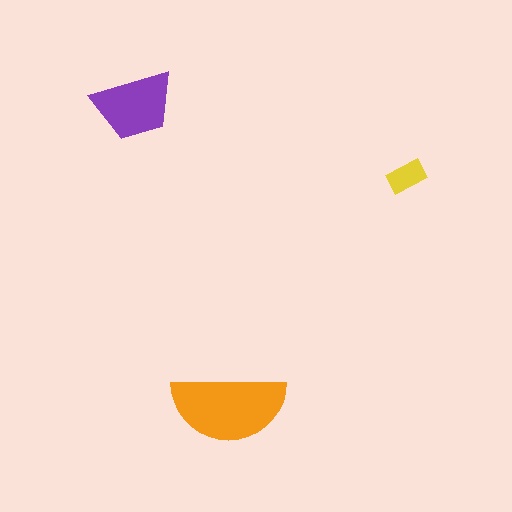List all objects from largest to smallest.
The orange semicircle, the purple trapezoid, the yellow rectangle.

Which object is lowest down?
The orange semicircle is bottommost.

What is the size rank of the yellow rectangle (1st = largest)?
3rd.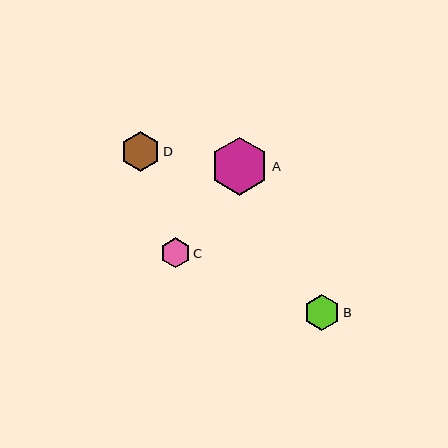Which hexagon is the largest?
Hexagon A is the largest with a size of approximately 58 pixels.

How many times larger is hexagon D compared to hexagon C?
Hexagon D is approximately 1.3 times the size of hexagon C.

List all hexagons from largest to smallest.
From largest to smallest: A, D, B, C.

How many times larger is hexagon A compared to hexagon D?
Hexagon A is approximately 1.5 times the size of hexagon D.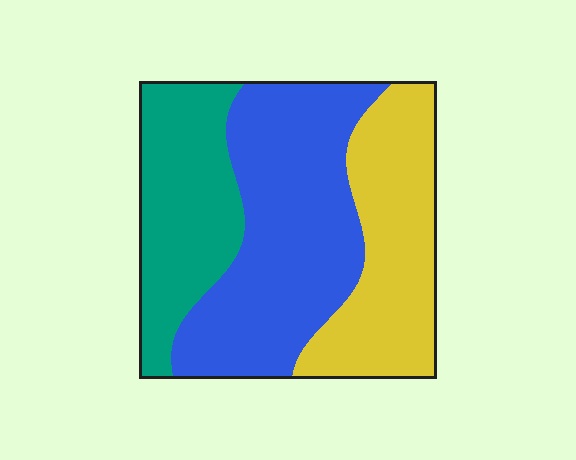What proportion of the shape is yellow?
Yellow takes up about one third (1/3) of the shape.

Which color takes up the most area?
Blue, at roughly 45%.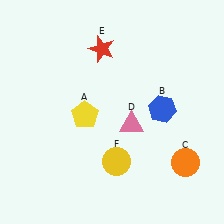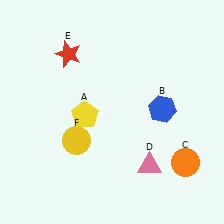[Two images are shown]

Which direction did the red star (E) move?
The red star (E) moved left.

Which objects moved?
The objects that moved are: the pink triangle (D), the red star (E), the yellow circle (F).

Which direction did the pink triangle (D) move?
The pink triangle (D) moved down.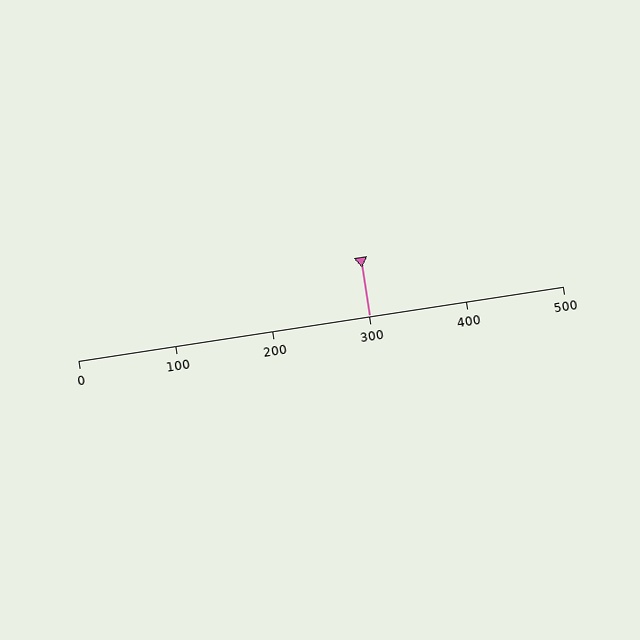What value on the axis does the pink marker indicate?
The marker indicates approximately 300.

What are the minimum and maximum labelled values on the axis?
The axis runs from 0 to 500.